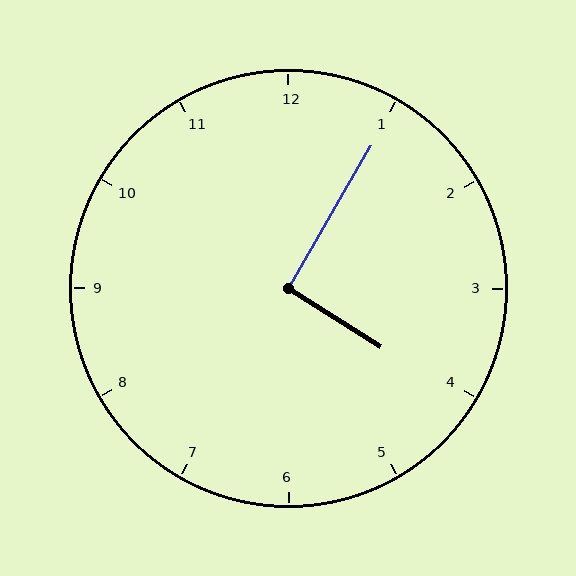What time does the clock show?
4:05.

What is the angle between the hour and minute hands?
Approximately 92 degrees.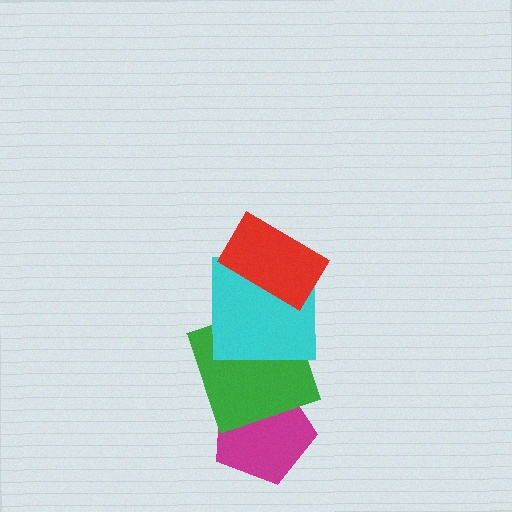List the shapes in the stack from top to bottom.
From top to bottom: the red rectangle, the cyan square, the green square, the magenta pentagon.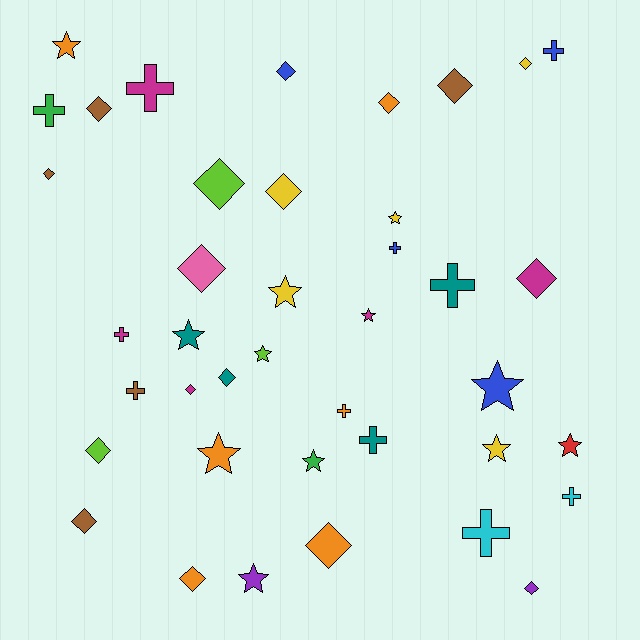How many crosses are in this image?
There are 11 crosses.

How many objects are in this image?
There are 40 objects.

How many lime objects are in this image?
There are 3 lime objects.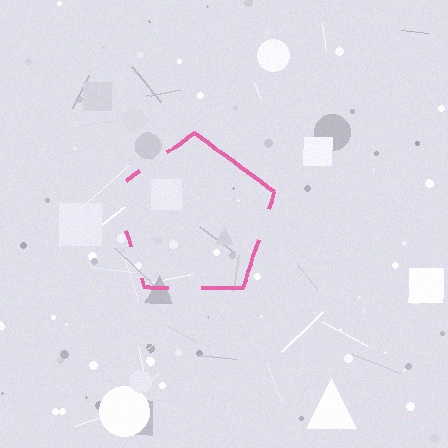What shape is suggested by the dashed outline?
The dashed outline suggests a pentagon.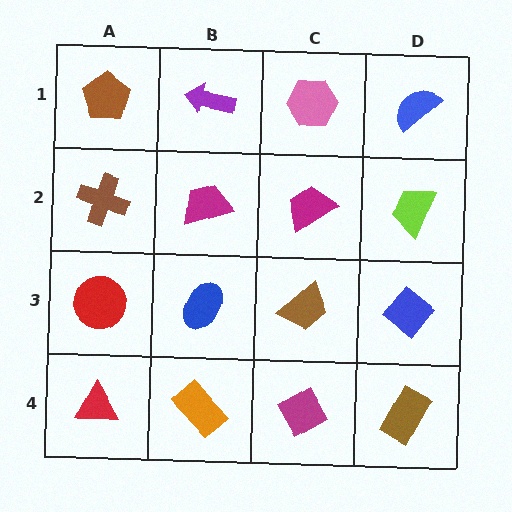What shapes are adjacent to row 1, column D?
A lime trapezoid (row 2, column D), a pink hexagon (row 1, column C).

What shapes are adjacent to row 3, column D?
A lime trapezoid (row 2, column D), a brown rectangle (row 4, column D), a brown trapezoid (row 3, column C).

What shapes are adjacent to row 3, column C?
A magenta trapezoid (row 2, column C), a magenta diamond (row 4, column C), a blue ellipse (row 3, column B), a blue diamond (row 3, column D).